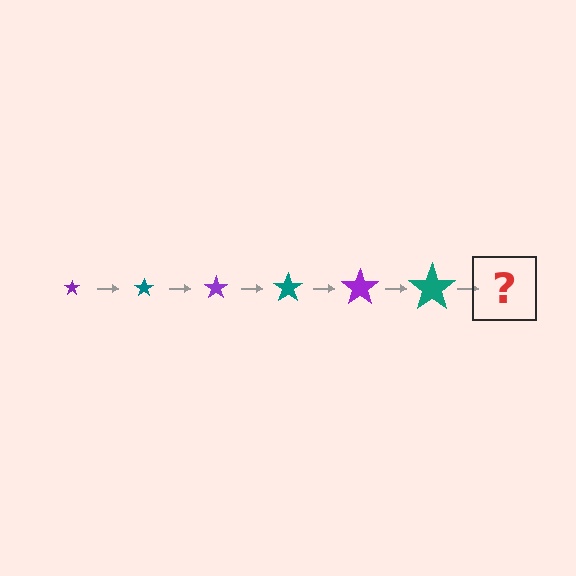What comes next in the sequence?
The next element should be a purple star, larger than the previous one.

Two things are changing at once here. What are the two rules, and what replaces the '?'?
The two rules are that the star grows larger each step and the color cycles through purple and teal. The '?' should be a purple star, larger than the previous one.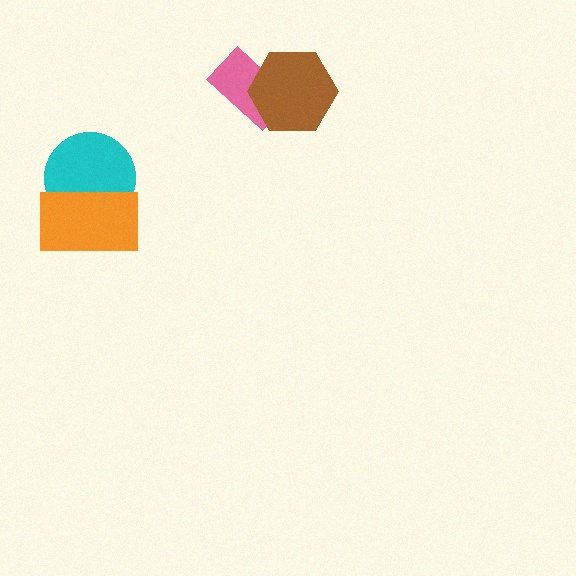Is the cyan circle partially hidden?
Yes, it is partially covered by another shape.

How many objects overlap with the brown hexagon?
1 object overlaps with the brown hexagon.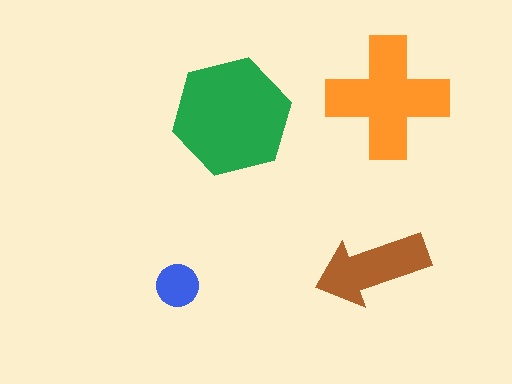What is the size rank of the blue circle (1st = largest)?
4th.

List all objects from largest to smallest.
The green hexagon, the orange cross, the brown arrow, the blue circle.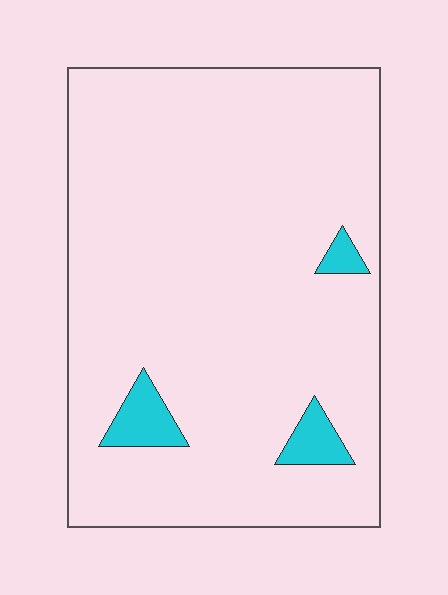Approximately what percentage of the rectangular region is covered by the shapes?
Approximately 5%.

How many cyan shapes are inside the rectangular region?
3.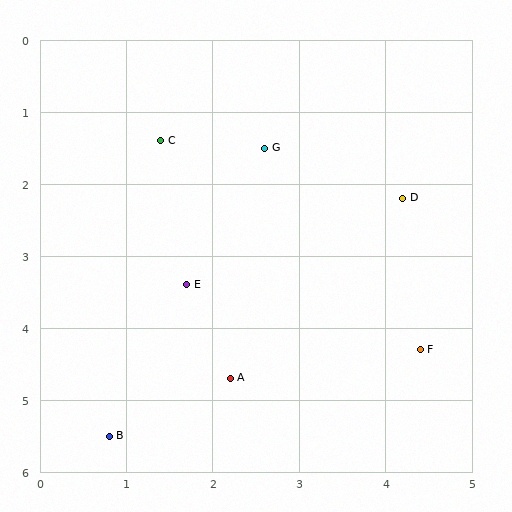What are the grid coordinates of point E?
Point E is at approximately (1.7, 3.4).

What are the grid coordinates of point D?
Point D is at approximately (4.2, 2.2).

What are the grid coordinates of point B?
Point B is at approximately (0.8, 5.5).